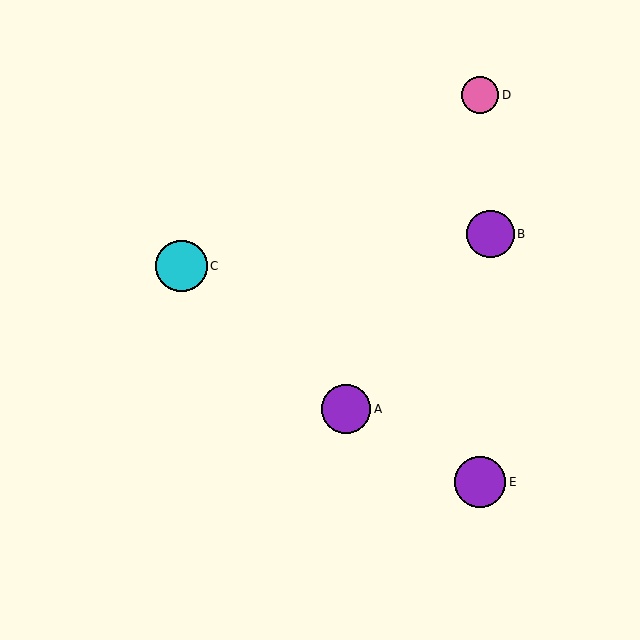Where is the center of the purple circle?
The center of the purple circle is at (480, 482).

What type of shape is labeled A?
Shape A is a purple circle.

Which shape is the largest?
The purple circle (labeled E) is the largest.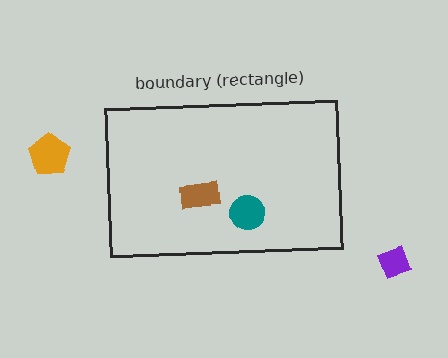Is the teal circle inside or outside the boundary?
Inside.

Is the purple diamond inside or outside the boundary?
Outside.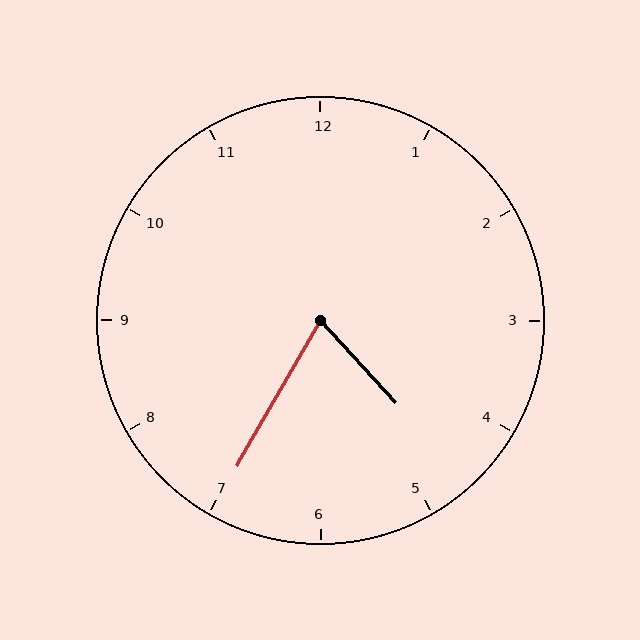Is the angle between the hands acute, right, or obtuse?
It is acute.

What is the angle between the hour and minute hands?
Approximately 72 degrees.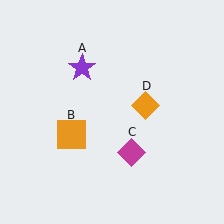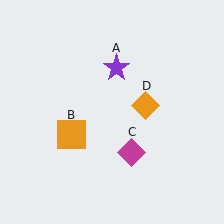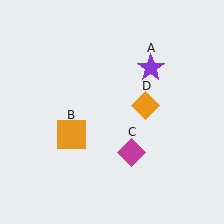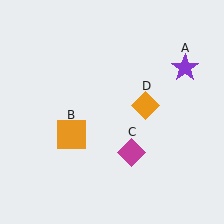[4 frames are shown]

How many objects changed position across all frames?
1 object changed position: purple star (object A).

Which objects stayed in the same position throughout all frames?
Orange square (object B) and magenta diamond (object C) and orange diamond (object D) remained stationary.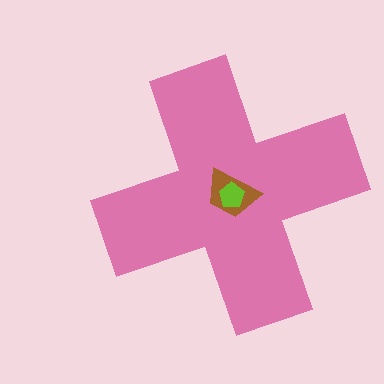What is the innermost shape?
The lime pentagon.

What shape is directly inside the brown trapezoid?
The lime pentagon.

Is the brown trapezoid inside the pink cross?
Yes.